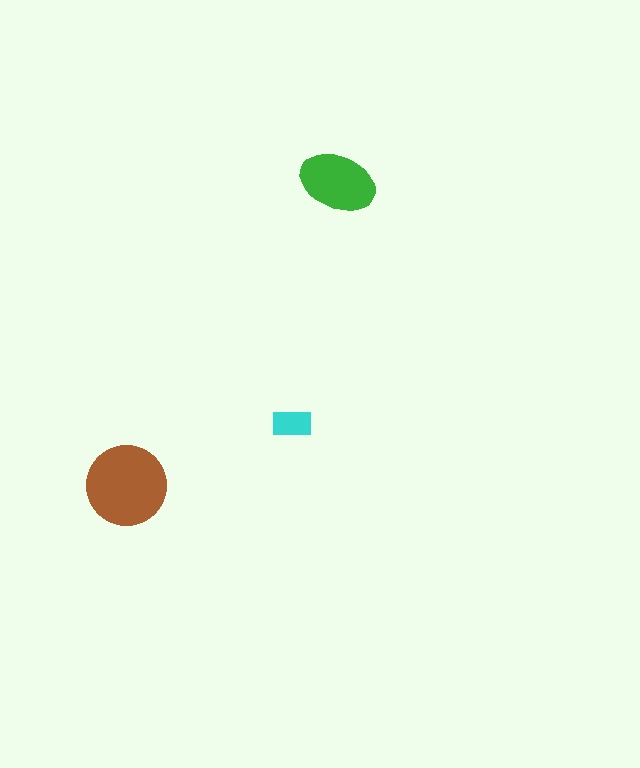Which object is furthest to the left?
The brown circle is leftmost.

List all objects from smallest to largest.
The cyan rectangle, the green ellipse, the brown circle.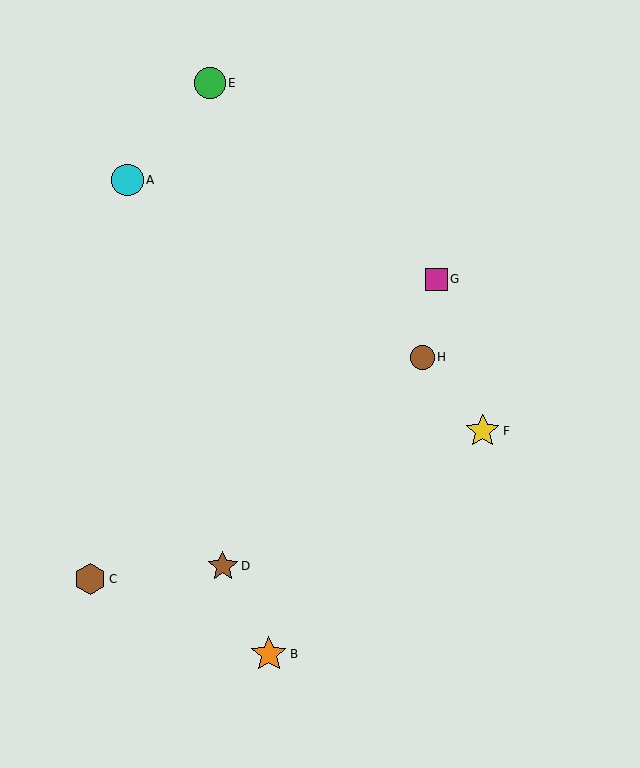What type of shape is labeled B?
Shape B is an orange star.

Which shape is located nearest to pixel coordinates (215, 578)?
The brown star (labeled D) at (223, 566) is nearest to that location.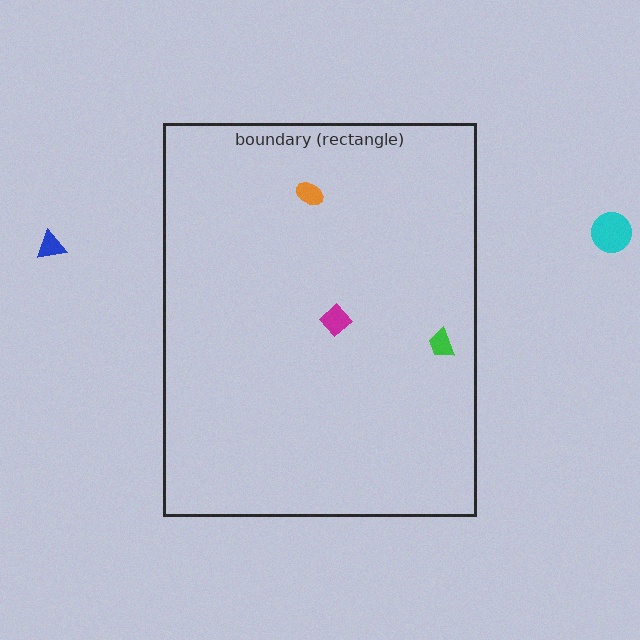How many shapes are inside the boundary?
3 inside, 2 outside.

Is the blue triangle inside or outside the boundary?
Outside.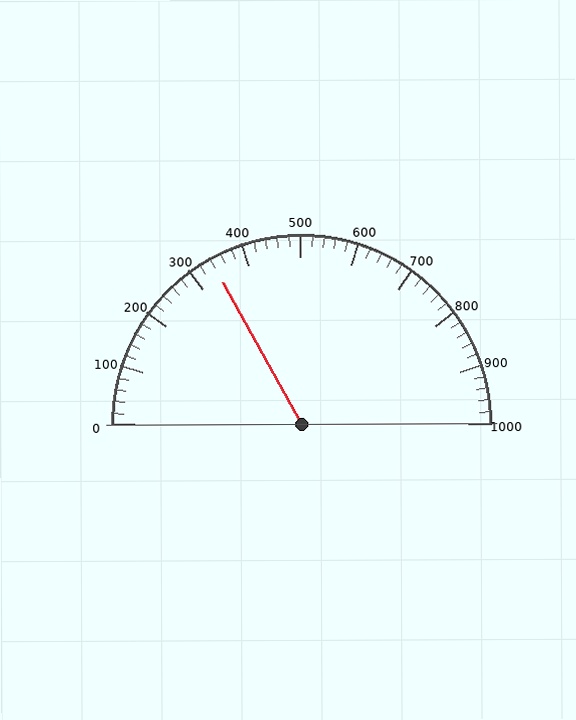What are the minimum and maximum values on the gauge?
The gauge ranges from 0 to 1000.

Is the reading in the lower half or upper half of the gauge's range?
The reading is in the lower half of the range (0 to 1000).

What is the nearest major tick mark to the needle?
The nearest major tick mark is 300.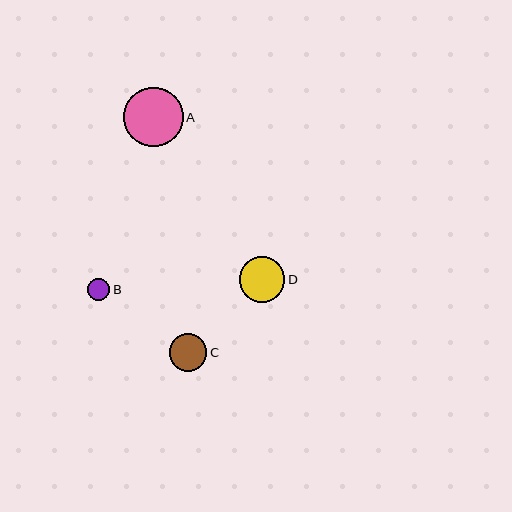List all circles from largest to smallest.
From largest to smallest: A, D, C, B.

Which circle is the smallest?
Circle B is the smallest with a size of approximately 22 pixels.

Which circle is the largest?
Circle A is the largest with a size of approximately 60 pixels.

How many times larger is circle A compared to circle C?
Circle A is approximately 1.6 times the size of circle C.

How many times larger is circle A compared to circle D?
Circle A is approximately 1.3 times the size of circle D.